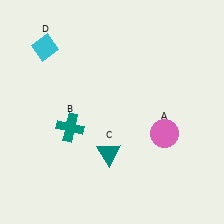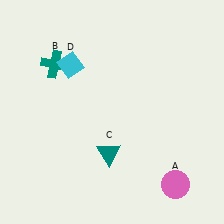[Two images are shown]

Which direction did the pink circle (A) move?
The pink circle (A) moved down.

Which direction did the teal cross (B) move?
The teal cross (B) moved up.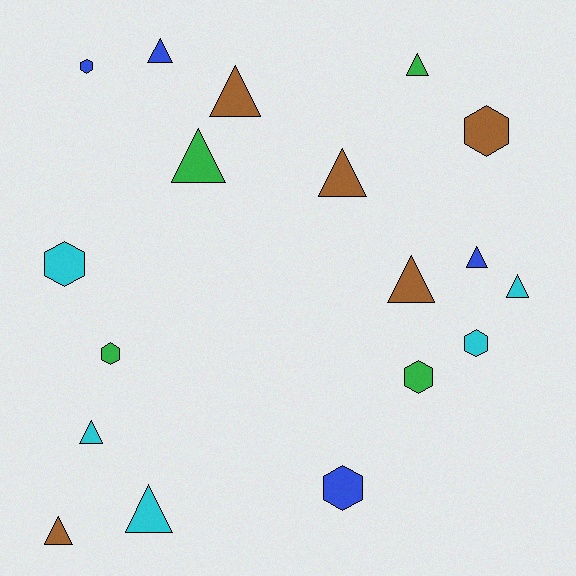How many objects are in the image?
There are 18 objects.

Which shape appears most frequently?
Triangle, with 11 objects.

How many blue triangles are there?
There are 2 blue triangles.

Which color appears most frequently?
Brown, with 5 objects.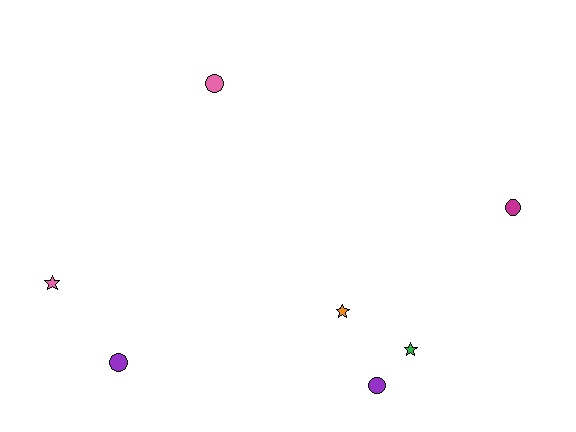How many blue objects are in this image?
There are no blue objects.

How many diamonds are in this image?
There are no diamonds.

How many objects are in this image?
There are 7 objects.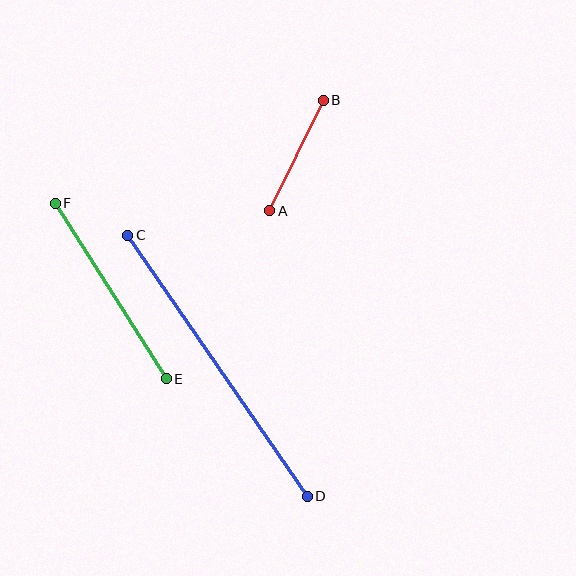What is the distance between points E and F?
The distance is approximately 208 pixels.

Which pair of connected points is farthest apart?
Points C and D are farthest apart.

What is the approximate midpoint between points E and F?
The midpoint is at approximately (111, 291) pixels.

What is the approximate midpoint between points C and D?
The midpoint is at approximately (217, 366) pixels.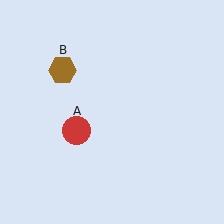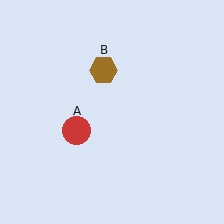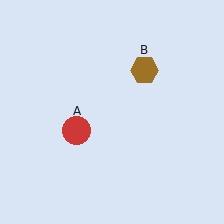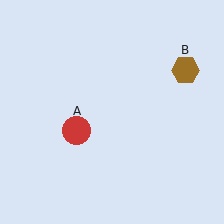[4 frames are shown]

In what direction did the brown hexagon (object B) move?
The brown hexagon (object B) moved right.